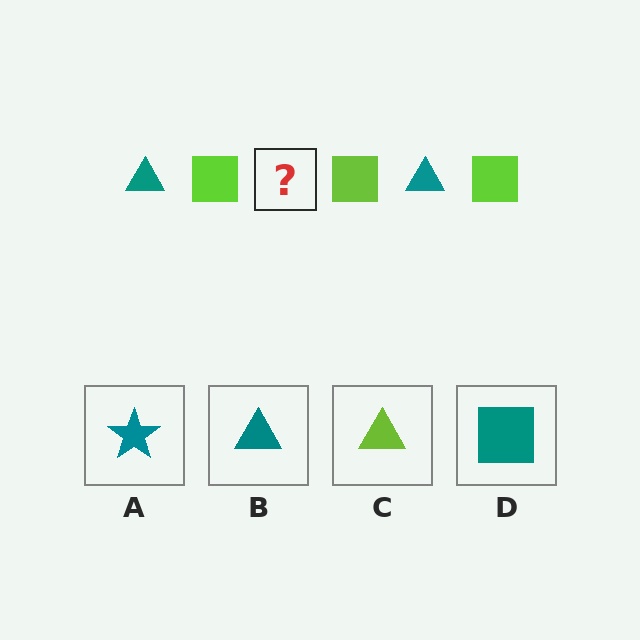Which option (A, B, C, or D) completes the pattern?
B.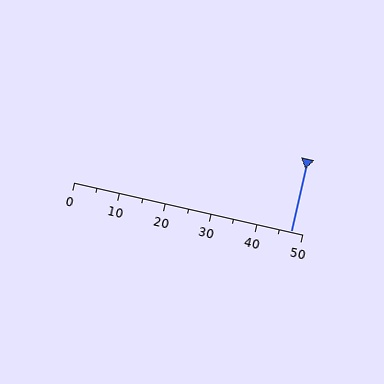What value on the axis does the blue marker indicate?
The marker indicates approximately 47.5.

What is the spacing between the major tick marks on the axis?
The major ticks are spaced 10 apart.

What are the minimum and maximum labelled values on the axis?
The axis runs from 0 to 50.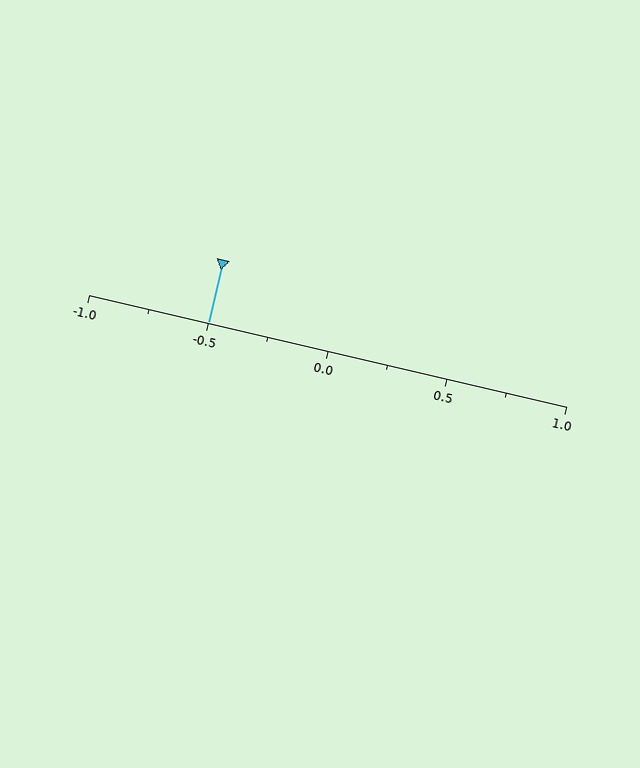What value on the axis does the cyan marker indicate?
The marker indicates approximately -0.5.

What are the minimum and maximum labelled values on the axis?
The axis runs from -1.0 to 1.0.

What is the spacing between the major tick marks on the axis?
The major ticks are spaced 0.5 apart.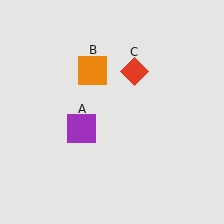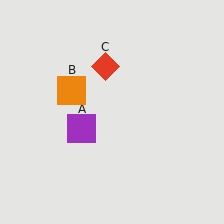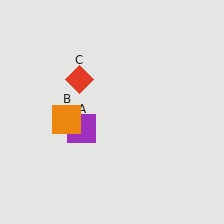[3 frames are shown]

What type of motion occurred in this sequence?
The orange square (object B), red diamond (object C) rotated counterclockwise around the center of the scene.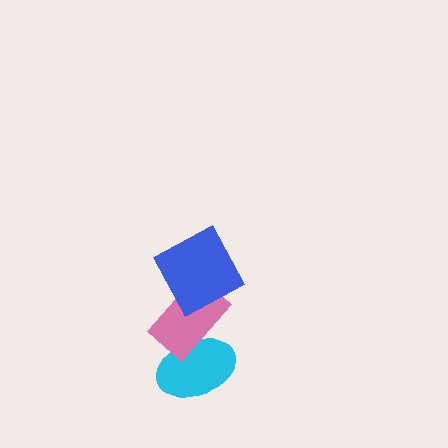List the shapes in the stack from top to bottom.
From top to bottom: the blue square, the pink rectangle, the cyan ellipse.